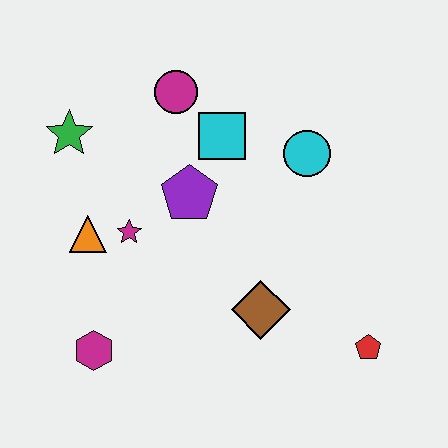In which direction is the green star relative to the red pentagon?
The green star is to the left of the red pentagon.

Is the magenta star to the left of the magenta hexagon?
No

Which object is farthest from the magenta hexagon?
The cyan circle is farthest from the magenta hexagon.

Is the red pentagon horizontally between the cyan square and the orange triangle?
No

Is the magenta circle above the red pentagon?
Yes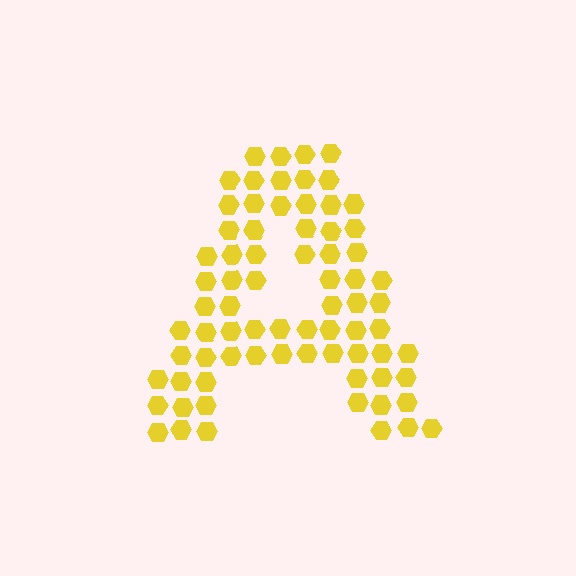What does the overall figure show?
The overall figure shows the letter A.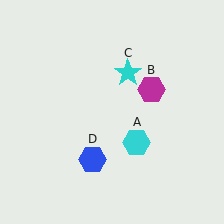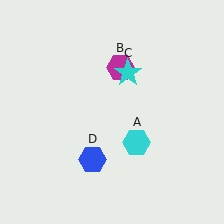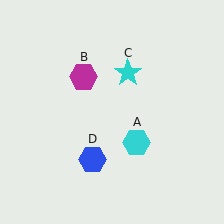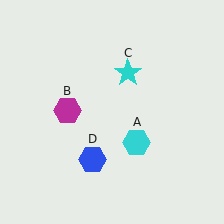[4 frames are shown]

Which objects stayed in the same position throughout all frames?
Cyan hexagon (object A) and cyan star (object C) and blue hexagon (object D) remained stationary.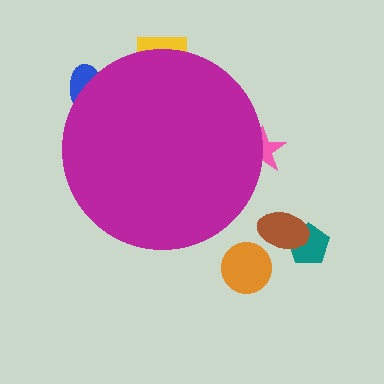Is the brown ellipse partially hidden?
No, the brown ellipse is fully visible.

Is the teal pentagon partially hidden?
No, the teal pentagon is fully visible.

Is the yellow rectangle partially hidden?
Yes, the yellow rectangle is partially hidden behind the magenta circle.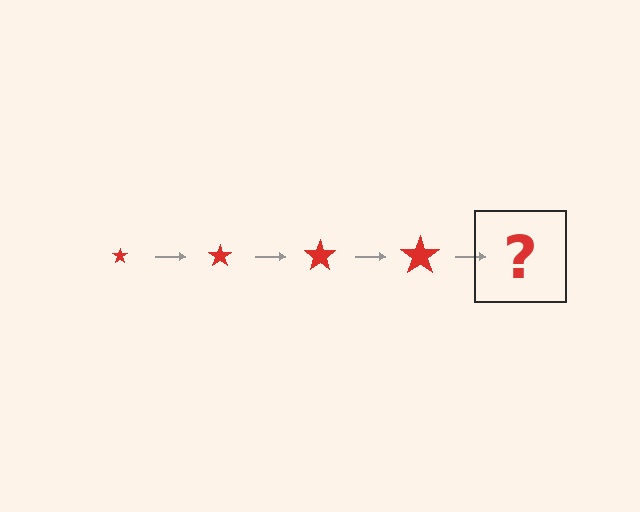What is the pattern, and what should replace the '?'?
The pattern is that the star gets progressively larger each step. The '?' should be a red star, larger than the previous one.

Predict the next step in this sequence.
The next step is a red star, larger than the previous one.